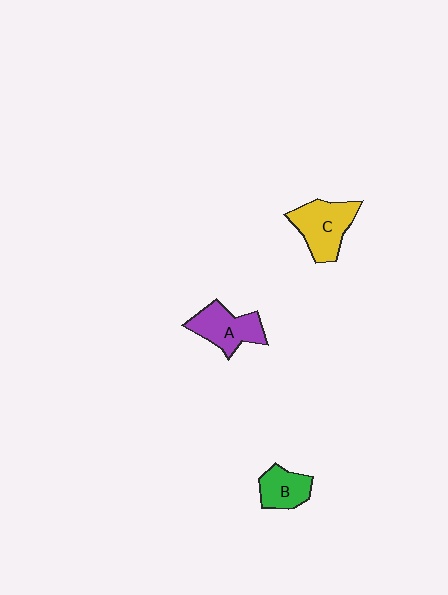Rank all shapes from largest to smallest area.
From largest to smallest: C (yellow), A (purple), B (green).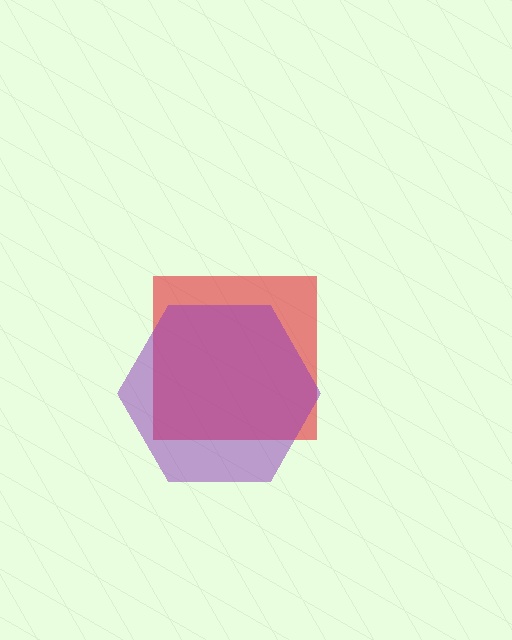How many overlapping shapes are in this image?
There are 2 overlapping shapes in the image.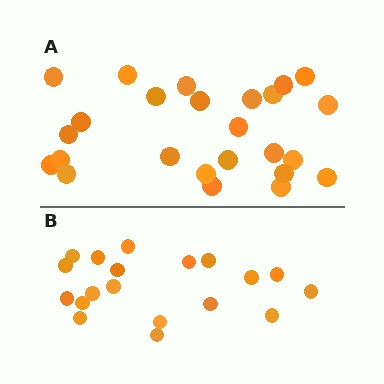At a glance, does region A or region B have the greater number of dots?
Region A (the top region) has more dots.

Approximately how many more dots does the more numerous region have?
Region A has about 6 more dots than region B.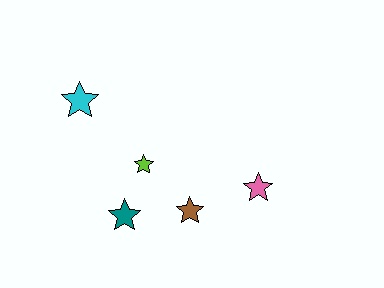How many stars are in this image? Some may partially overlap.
There are 5 stars.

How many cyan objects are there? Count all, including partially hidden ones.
There is 1 cyan object.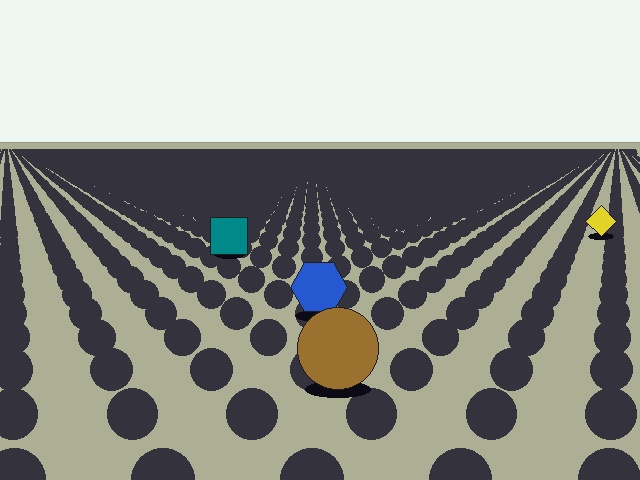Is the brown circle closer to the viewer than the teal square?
Yes. The brown circle is closer — you can tell from the texture gradient: the ground texture is coarser near it.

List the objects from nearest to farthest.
From nearest to farthest: the brown circle, the blue hexagon, the teal square, the yellow diamond.